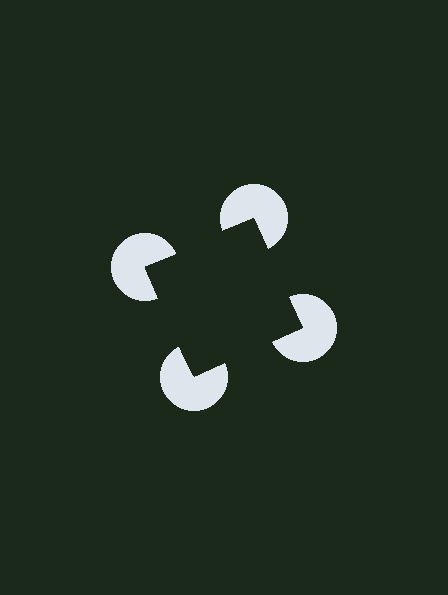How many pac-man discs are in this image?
There are 4 — one at each vertex of the illusory square.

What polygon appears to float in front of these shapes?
An illusory square — its edges are inferred from the aligned wedge cuts in the pac-man discs, not physically drawn.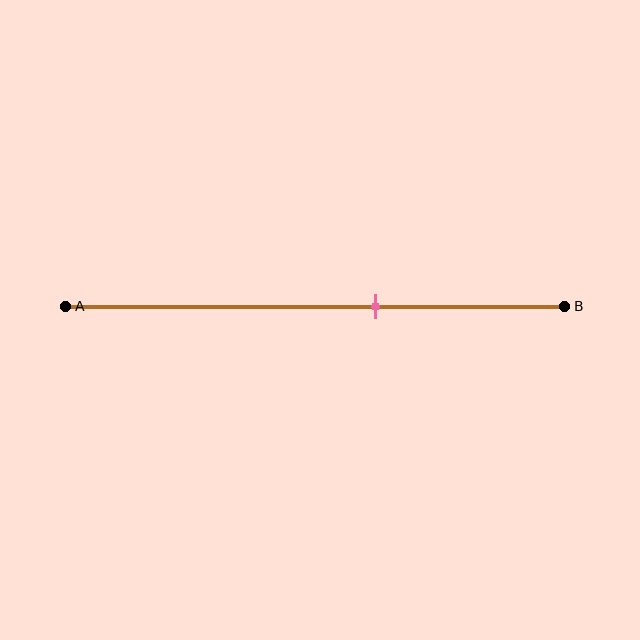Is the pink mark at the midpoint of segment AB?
No, the mark is at about 60% from A, not at the 50% midpoint.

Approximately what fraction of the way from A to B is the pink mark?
The pink mark is approximately 60% of the way from A to B.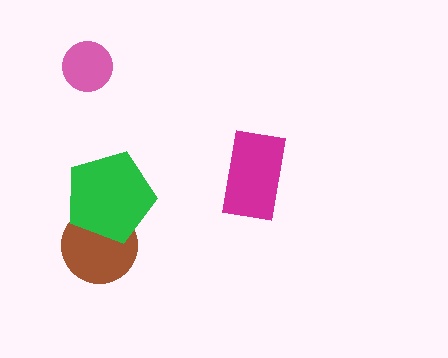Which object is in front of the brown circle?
The green pentagon is in front of the brown circle.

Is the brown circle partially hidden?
Yes, it is partially covered by another shape.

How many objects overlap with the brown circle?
1 object overlaps with the brown circle.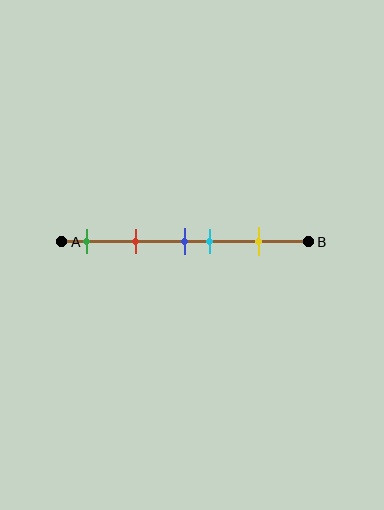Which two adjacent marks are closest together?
The blue and cyan marks are the closest adjacent pair.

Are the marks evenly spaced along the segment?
No, the marks are not evenly spaced.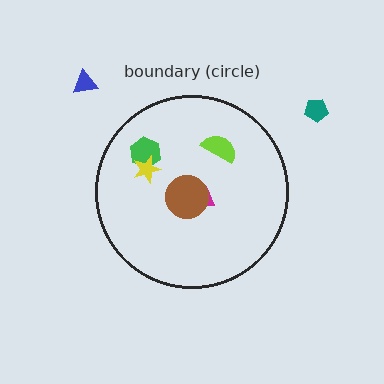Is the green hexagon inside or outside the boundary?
Inside.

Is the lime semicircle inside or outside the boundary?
Inside.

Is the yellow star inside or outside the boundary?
Inside.